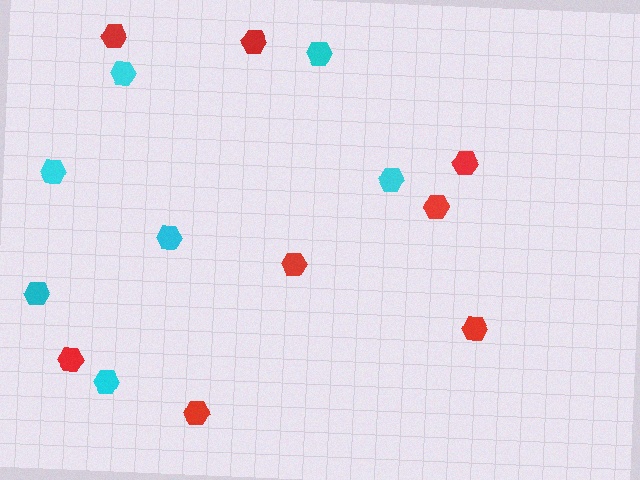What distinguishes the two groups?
There are 2 groups: one group of red hexagons (8) and one group of cyan hexagons (7).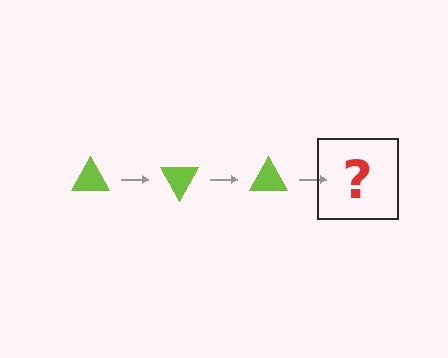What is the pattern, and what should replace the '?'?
The pattern is that the triangle rotates 60 degrees each step. The '?' should be a lime triangle rotated 180 degrees.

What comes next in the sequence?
The next element should be a lime triangle rotated 180 degrees.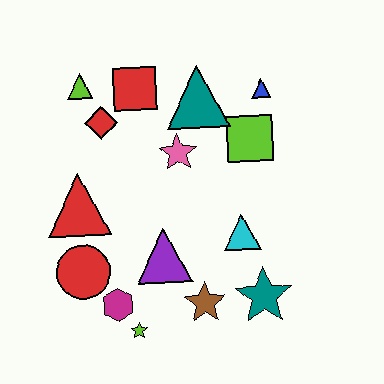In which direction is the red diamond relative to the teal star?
The red diamond is above the teal star.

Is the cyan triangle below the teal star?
No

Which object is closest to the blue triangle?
The lime square is closest to the blue triangle.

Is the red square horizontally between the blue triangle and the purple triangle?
No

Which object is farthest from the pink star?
The lime star is farthest from the pink star.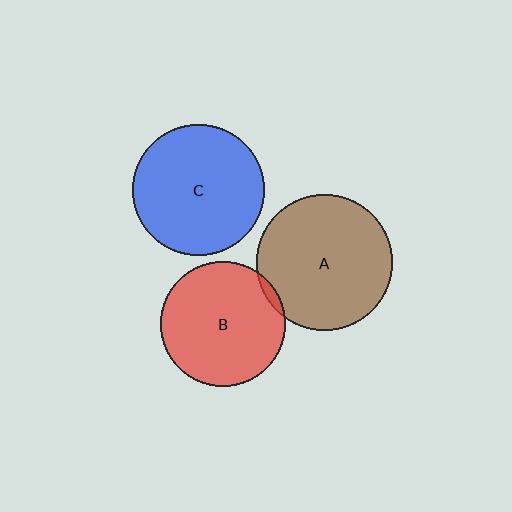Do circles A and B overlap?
Yes.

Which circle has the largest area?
Circle A (brown).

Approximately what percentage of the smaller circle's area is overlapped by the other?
Approximately 5%.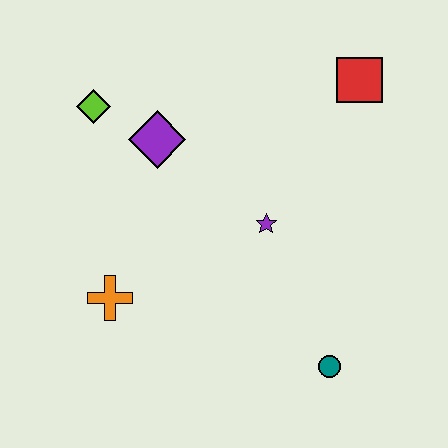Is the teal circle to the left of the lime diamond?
No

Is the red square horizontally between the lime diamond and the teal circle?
No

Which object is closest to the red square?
The purple star is closest to the red square.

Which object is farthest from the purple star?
The lime diamond is farthest from the purple star.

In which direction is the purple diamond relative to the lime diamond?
The purple diamond is to the right of the lime diamond.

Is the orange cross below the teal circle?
No